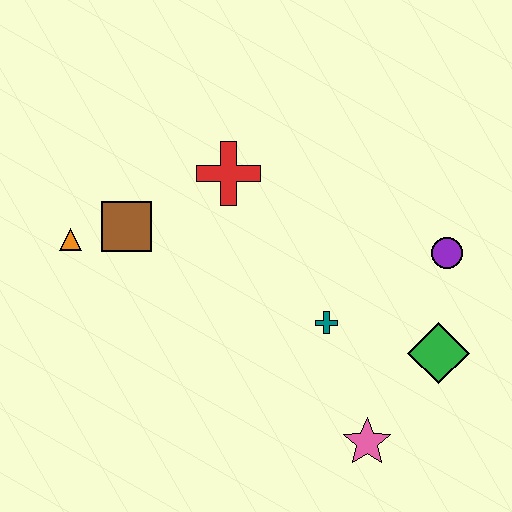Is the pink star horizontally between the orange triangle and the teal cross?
No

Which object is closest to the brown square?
The orange triangle is closest to the brown square.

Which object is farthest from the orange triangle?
The green diamond is farthest from the orange triangle.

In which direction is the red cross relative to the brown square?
The red cross is to the right of the brown square.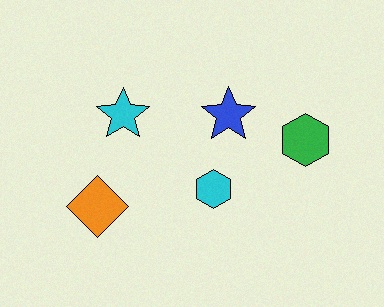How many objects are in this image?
There are 5 objects.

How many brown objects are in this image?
There are no brown objects.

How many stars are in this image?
There are 2 stars.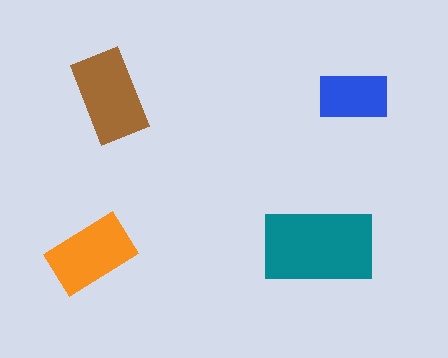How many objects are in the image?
There are 4 objects in the image.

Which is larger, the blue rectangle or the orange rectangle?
The orange one.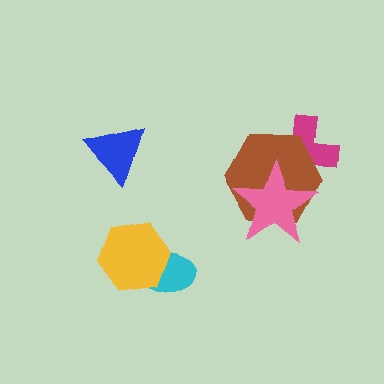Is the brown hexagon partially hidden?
Yes, it is partially covered by another shape.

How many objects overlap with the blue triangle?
0 objects overlap with the blue triangle.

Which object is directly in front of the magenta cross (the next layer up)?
The brown hexagon is directly in front of the magenta cross.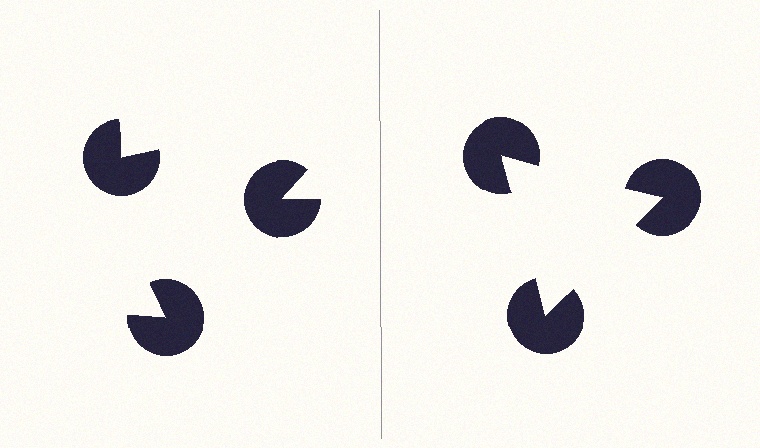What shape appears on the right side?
An illusory triangle.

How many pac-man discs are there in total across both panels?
6 — 3 on each side.